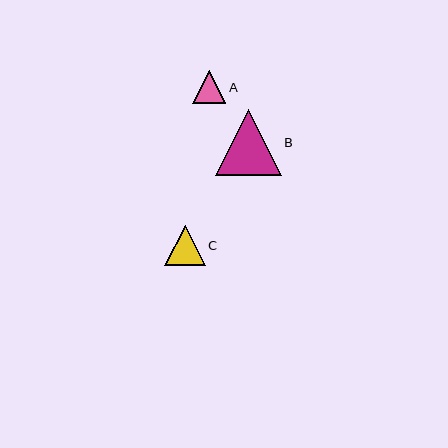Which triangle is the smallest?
Triangle A is the smallest with a size of approximately 33 pixels.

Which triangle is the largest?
Triangle B is the largest with a size of approximately 66 pixels.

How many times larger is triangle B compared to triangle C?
Triangle B is approximately 1.6 times the size of triangle C.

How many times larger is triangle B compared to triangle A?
Triangle B is approximately 2.0 times the size of triangle A.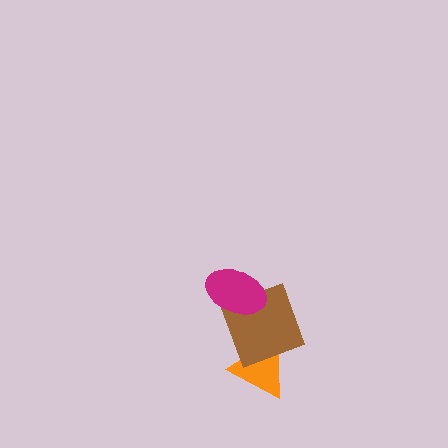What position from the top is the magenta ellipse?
The magenta ellipse is 1st from the top.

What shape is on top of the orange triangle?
The brown square is on top of the orange triangle.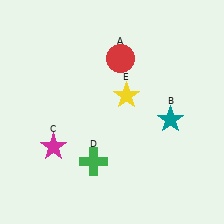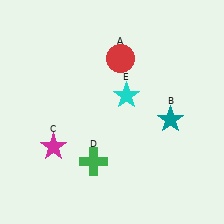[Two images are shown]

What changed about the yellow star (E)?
In Image 1, E is yellow. In Image 2, it changed to cyan.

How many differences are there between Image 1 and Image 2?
There is 1 difference between the two images.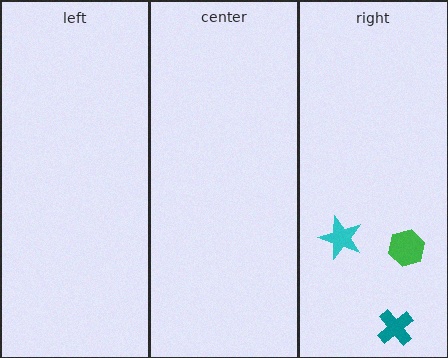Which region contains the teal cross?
The right region.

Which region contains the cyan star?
The right region.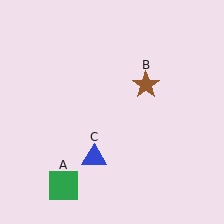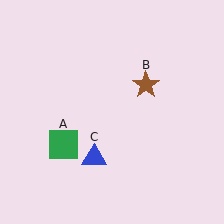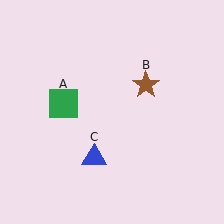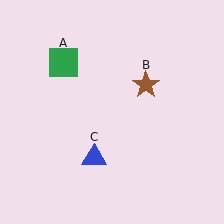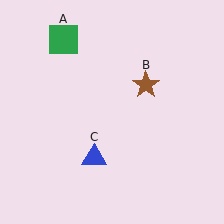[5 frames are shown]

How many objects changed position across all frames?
1 object changed position: green square (object A).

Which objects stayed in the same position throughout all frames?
Brown star (object B) and blue triangle (object C) remained stationary.